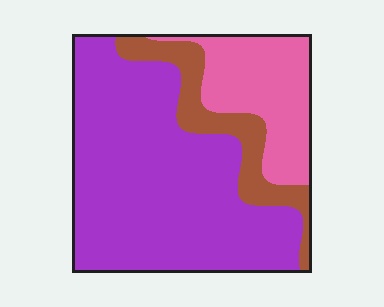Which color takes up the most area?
Purple, at roughly 65%.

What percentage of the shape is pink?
Pink covers around 20% of the shape.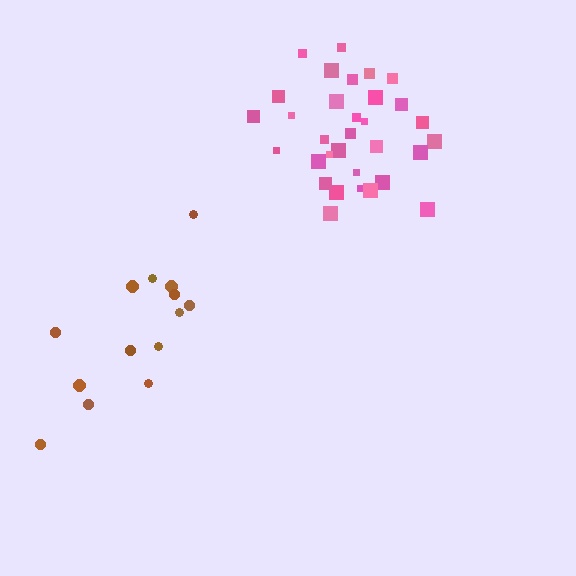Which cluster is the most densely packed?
Pink.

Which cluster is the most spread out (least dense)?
Brown.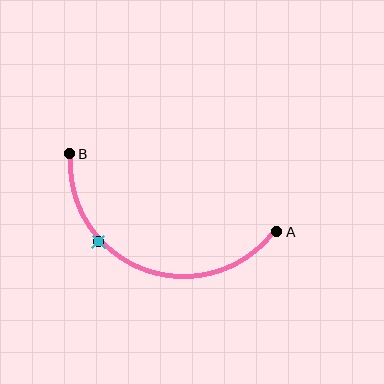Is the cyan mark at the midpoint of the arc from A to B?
No. The cyan mark lies on the arc but is closer to endpoint B. The arc midpoint would be at the point on the curve equidistant along the arc from both A and B.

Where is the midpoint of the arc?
The arc midpoint is the point on the curve farthest from the straight line joining A and B. It sits below that line.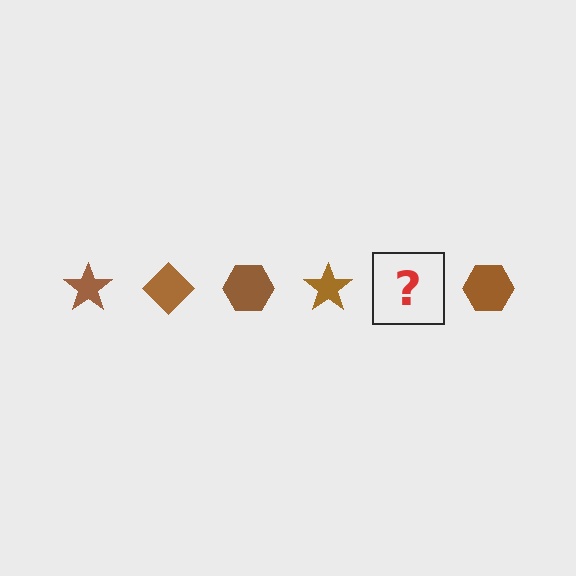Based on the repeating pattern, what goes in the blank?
The blank should be a brown diamond.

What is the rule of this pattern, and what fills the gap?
The rule is that the pattern cycles through star, diamond, hexagon shapes in brown. The gap should be filled with a brown diamond.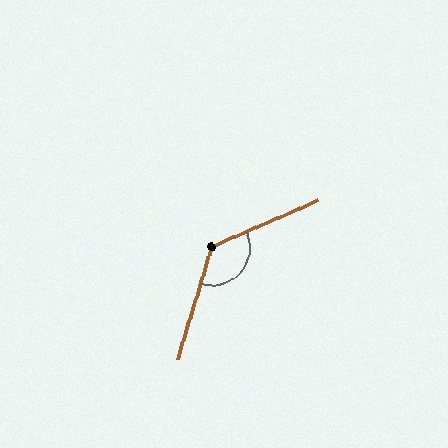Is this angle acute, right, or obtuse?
It is obtuse.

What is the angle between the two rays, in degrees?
Approximately 131 degrees.